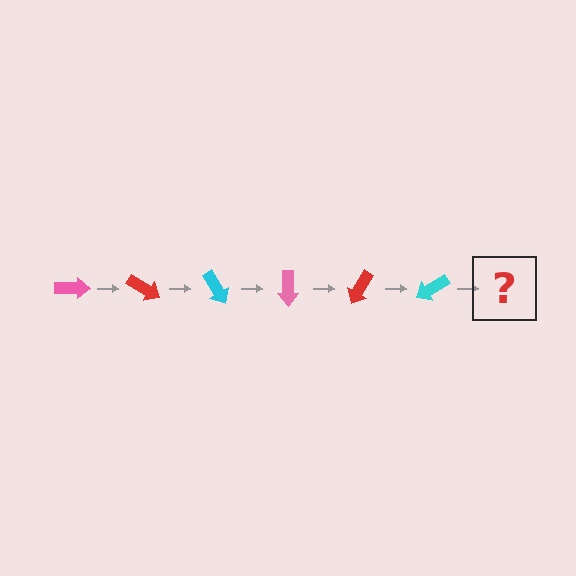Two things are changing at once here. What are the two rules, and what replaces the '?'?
The two rules are that it rotates 30 degrees each step and the color cycles through pink, red, and cyan. The '?' should be a pink arrow, rotated 180 degrees from the start.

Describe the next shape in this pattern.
It should be a pink arrow, rotated 180 degrees from the start.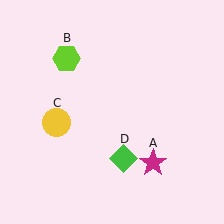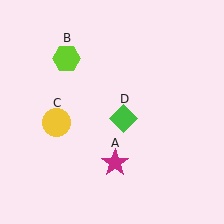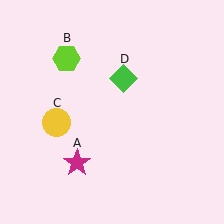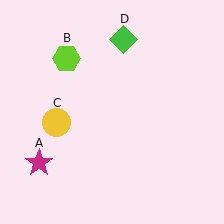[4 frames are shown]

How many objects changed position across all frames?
2 objects changed position: magenta star (object A), green diamond (object D).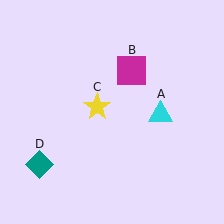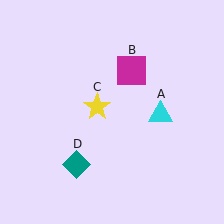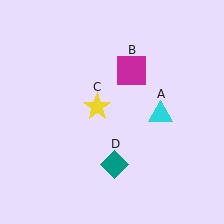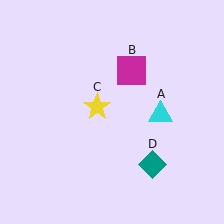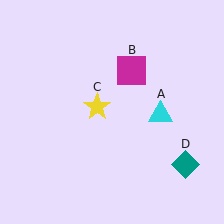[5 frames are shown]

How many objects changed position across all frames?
1 object changed position: teal diamond (object D).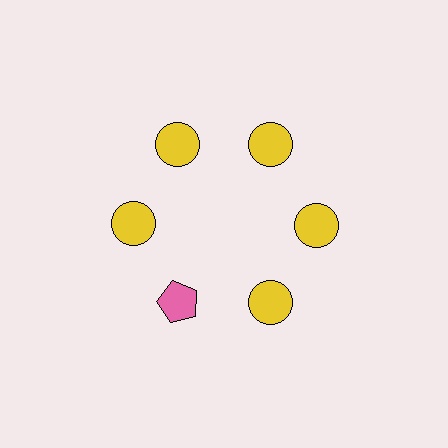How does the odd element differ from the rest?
It differs in both color (pink instead of yellow) and shape (pentagon instead of circle).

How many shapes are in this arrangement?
There are 6 shapes arranged in a ring pattern.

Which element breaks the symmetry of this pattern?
The pink pentagon at roughly the 7 o'clock position breaks the symmetry. All other shapes are yellow circles.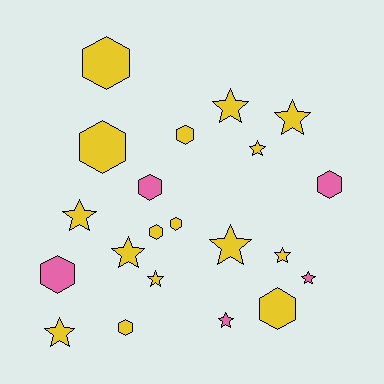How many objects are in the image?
There are 21 objects.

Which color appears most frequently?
Yellow, with 16 objects.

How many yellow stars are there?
There are 9 yellow stars.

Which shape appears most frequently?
Star, with 11 objects.